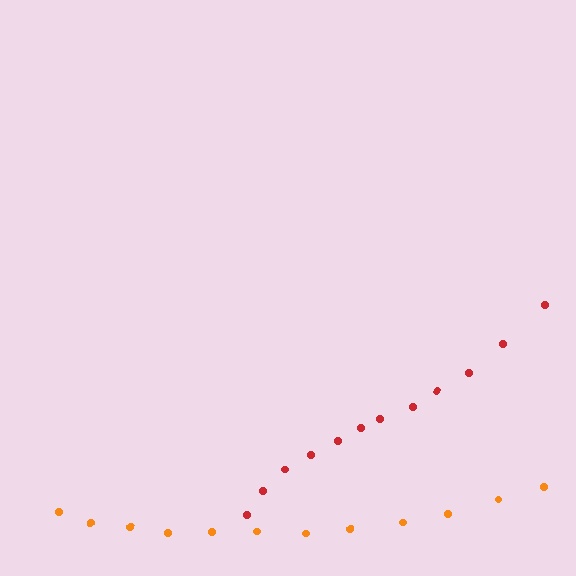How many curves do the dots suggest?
There are 2 distinct paths.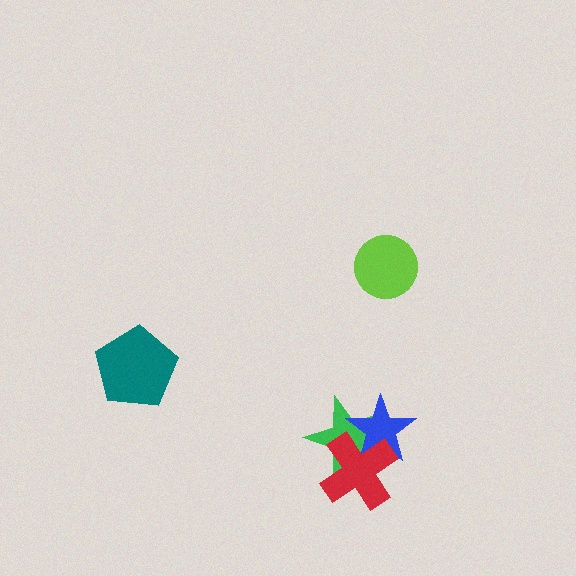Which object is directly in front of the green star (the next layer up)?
The blue star is directly in front of the green star.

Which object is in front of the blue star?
The red cross is in front of the blue star.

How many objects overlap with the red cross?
2 objects overlap with the red cross.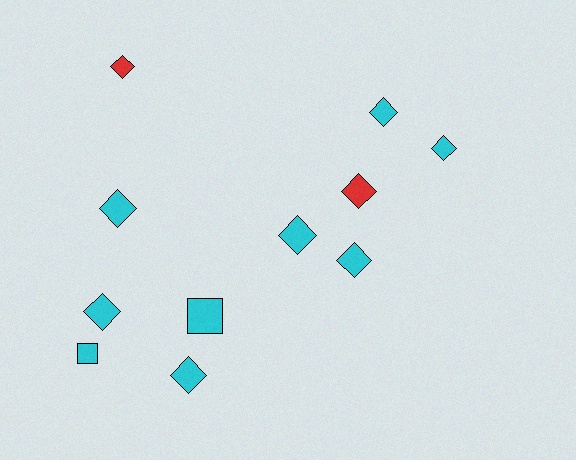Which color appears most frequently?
Cyan, with 9 objects.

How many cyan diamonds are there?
There are 7 cyan diamonds.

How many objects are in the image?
There are 11 objects.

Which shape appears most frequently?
Diamond, with 9 objects.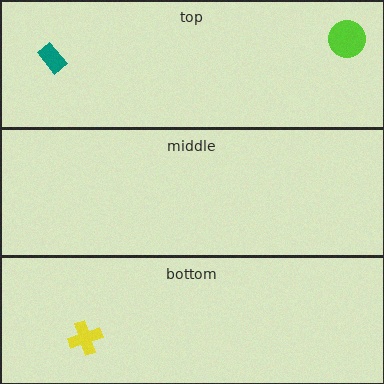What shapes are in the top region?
The lime circle, the teal rectangle.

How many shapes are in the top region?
2.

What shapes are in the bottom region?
The yellow cross.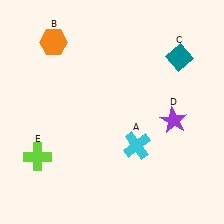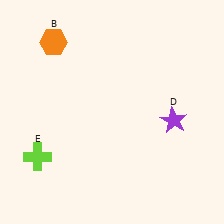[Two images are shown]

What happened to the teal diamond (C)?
The teal diamond (C) was removed in Image 2. It was in the top-right area of Image 1.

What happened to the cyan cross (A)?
The cyan cross (A) was removed in Image 2. It was in the bottom-right area of Image 1.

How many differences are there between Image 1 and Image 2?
There are 2 differences between the two images.